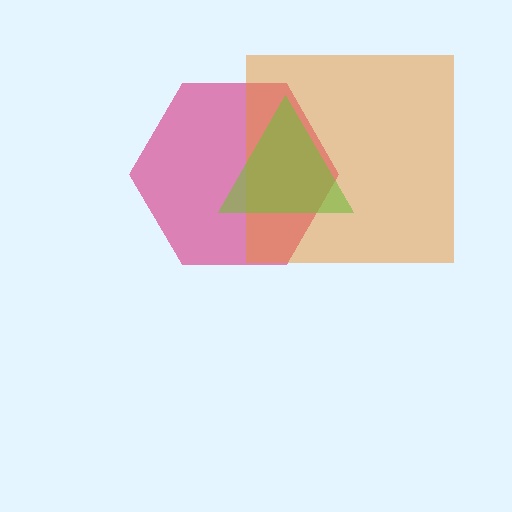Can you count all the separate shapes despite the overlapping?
Yes, there are 3 separate shapes.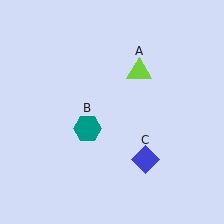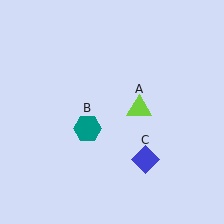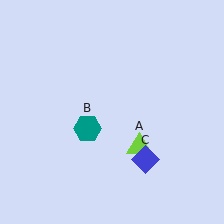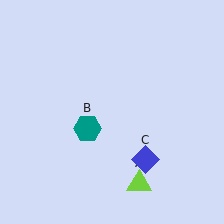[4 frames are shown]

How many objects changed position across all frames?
1 object changed position: lime triangle (object A).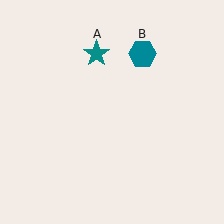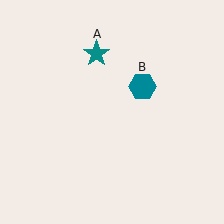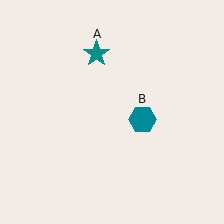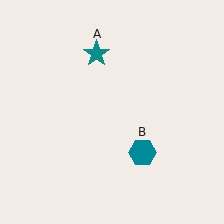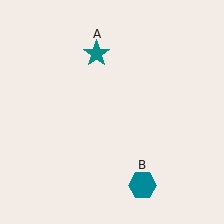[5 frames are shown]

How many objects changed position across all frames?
1 object changed position: teal hexagon (object B).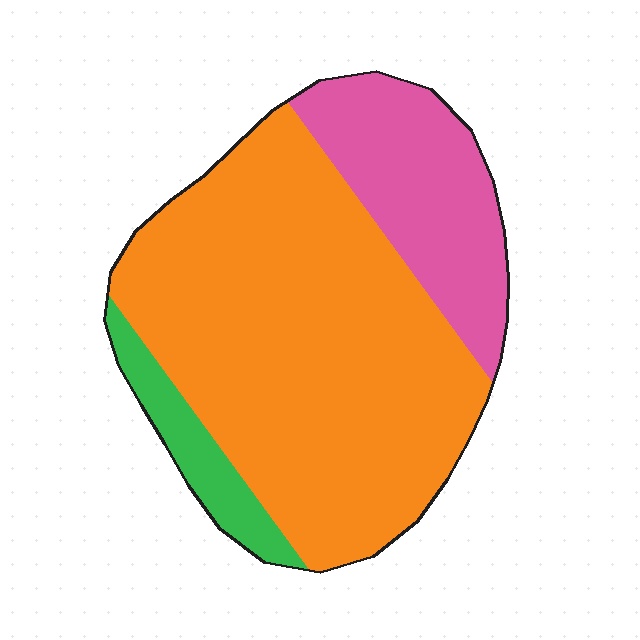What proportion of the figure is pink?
Pink takes up about one quarter (1/4) of the figure.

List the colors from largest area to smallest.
From largest to smallest: orange, pink, green.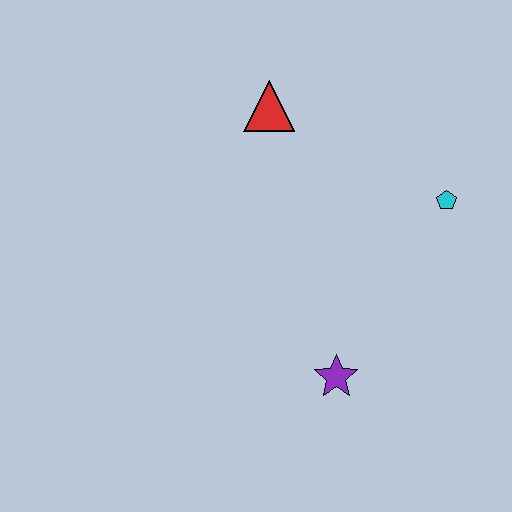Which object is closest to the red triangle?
The cyan pentagon is closest to the red triangle.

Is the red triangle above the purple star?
Yes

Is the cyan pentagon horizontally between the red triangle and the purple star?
No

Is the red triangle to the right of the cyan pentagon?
No